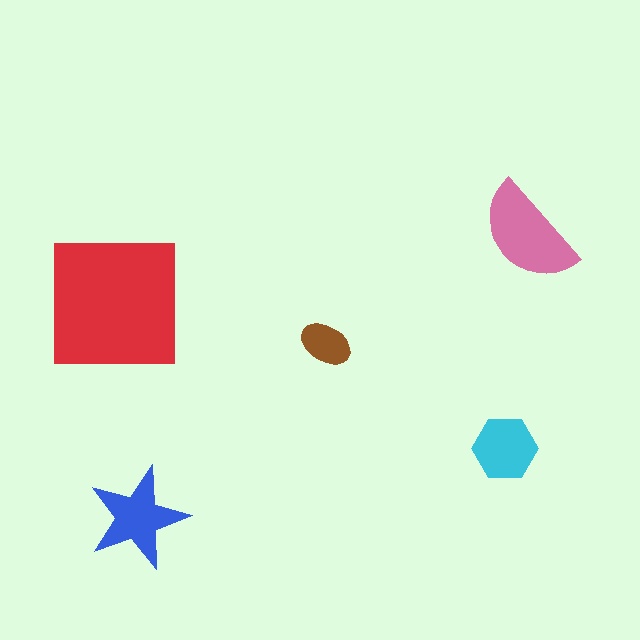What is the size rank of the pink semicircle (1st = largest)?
2nd.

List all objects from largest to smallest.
The red square, the pink semicircle, the blue star, the cyan hexagon, the brown ellipse.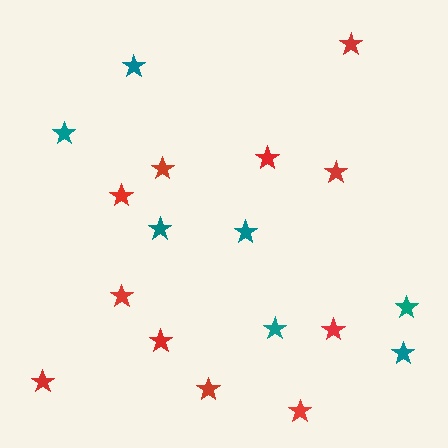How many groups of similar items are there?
There are 2 groups: one group of teal stars (7) and one group of red stars (11).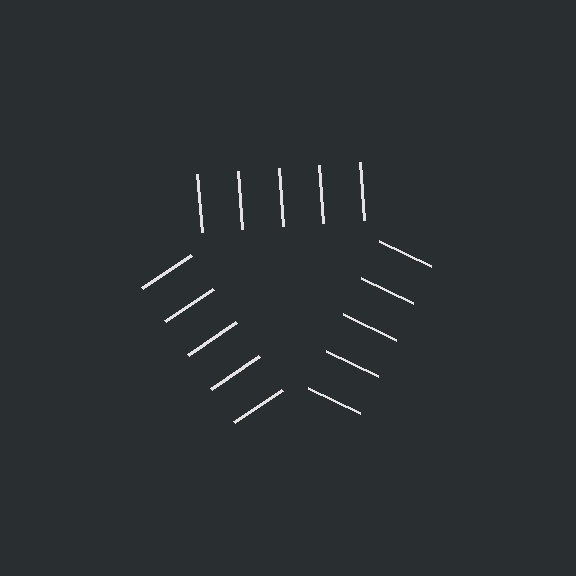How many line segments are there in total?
15 — 5 along each of the 3 edges.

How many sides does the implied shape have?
3 sides — the line-ends trace a triangle.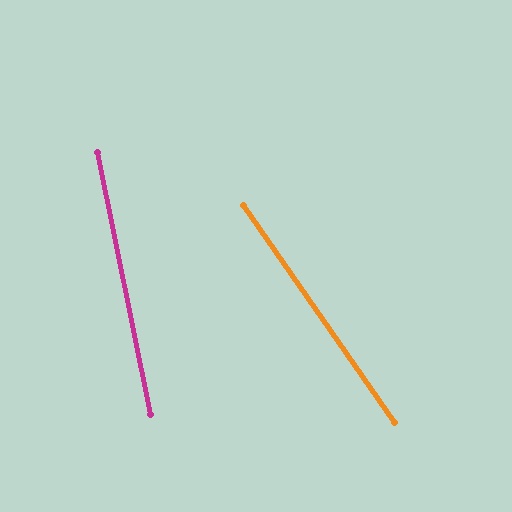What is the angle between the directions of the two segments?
Approximately 24 degrees.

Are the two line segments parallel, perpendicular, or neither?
Neither parallel nor perpendicular — they differ by about 24°.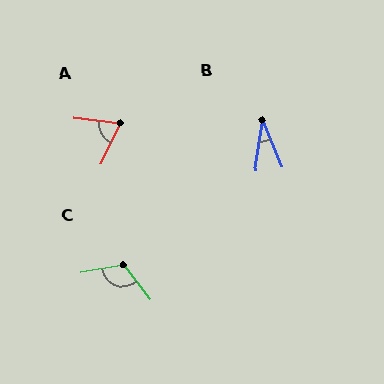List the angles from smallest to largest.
B (30°), A (71°), C (117°).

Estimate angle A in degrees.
Approximately 71 degrees.